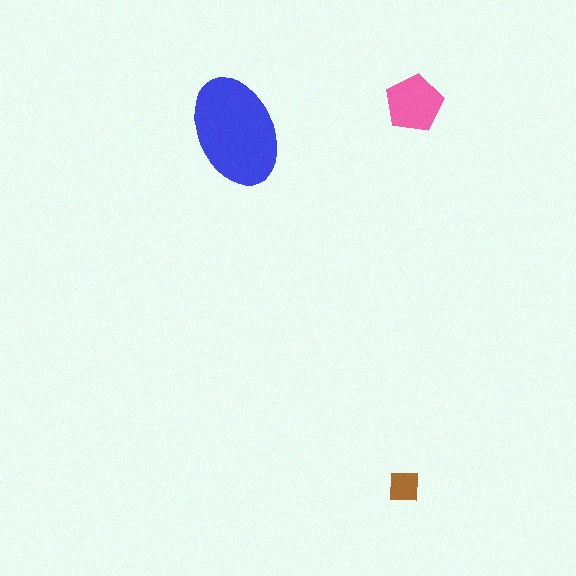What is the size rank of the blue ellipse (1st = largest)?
1st.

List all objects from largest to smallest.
The blue ellipse, the pink pentagon, the brown square.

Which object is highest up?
The pink pentagon is topmost.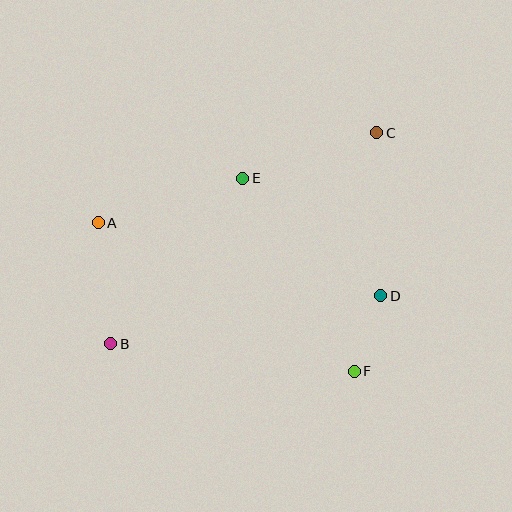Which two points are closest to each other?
Points D and F are closest to each other.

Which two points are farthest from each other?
Points B and C are farthest from each other.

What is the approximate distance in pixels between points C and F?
The distance between C and F is approximately 240 pixels.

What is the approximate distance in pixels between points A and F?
The distance between A and F is approximately 296 pixels.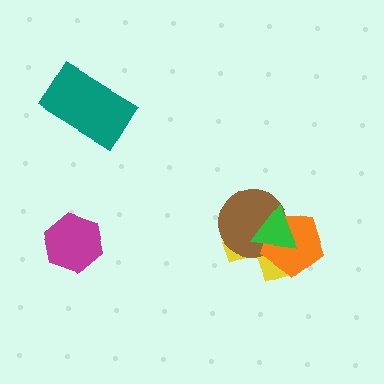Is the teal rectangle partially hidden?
No, no other shape covers it.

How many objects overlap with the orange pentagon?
3 objects overlap with the orange pentagon.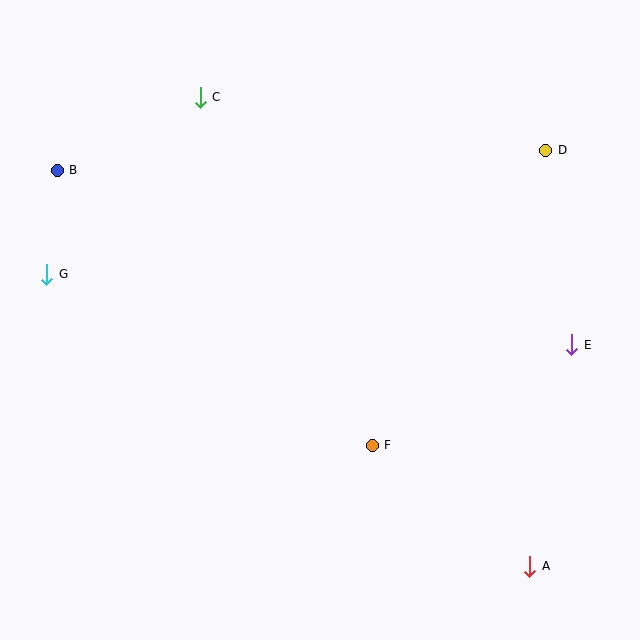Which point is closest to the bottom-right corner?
Point A is closest to the bottom-right corner.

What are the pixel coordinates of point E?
Point E is at (572, 345).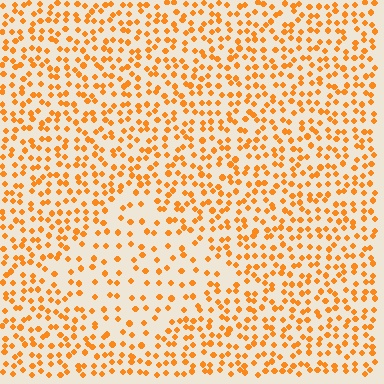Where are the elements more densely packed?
The elements are more densely packed outside the diamond boundary.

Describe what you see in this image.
The image contains small orange elements arranged at two different densities. A diamond-shaped region is visible where the elements are less densely packed than the surrounding area.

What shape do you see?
I see a diamond.